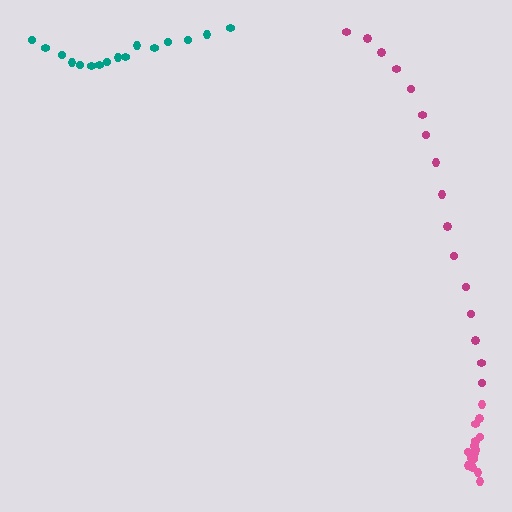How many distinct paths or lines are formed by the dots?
There are 3 distinct paths.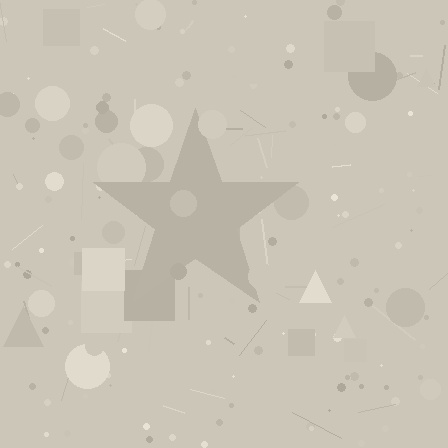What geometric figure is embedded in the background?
A star is embedded in the background.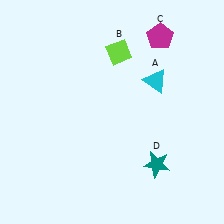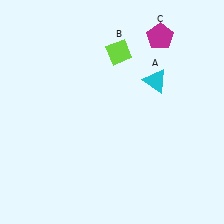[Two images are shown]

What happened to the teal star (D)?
The teal star (D) was removed in Image 2. It was in the bottom-right area of Image 1.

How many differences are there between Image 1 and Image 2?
There is 1 difference between the two images.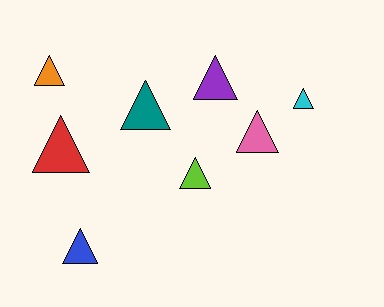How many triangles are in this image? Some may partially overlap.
There are 8 triangles.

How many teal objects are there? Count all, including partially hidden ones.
There is 1 teal object.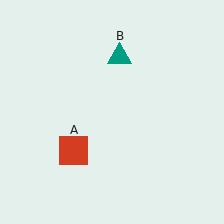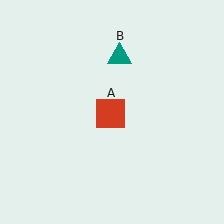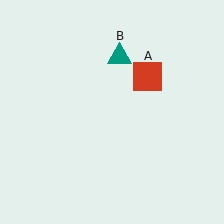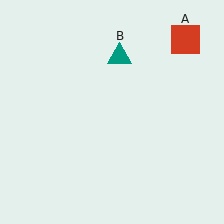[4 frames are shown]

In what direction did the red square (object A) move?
The red square (object A) moved up and to the right.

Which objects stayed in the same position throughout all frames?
Teal triangle (object B) remained stationary.